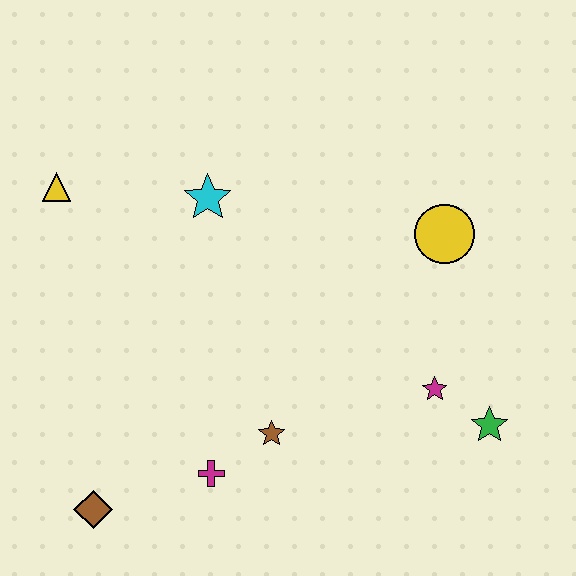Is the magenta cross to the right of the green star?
No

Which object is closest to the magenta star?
The green star is closest to the magenta star.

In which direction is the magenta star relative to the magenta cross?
The magenta star is to the right of the magenta cross.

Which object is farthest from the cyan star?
The green star is farthest from the cyan star.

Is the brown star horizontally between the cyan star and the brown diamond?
No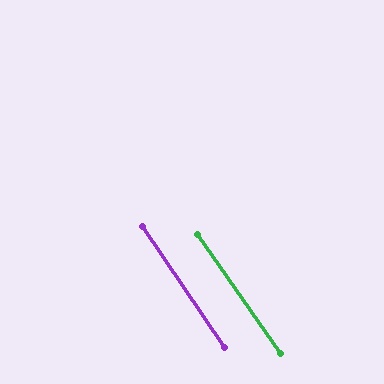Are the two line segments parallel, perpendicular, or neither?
Parallel — their directions differ by only 0.8°.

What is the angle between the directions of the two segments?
Approximately 1 degree.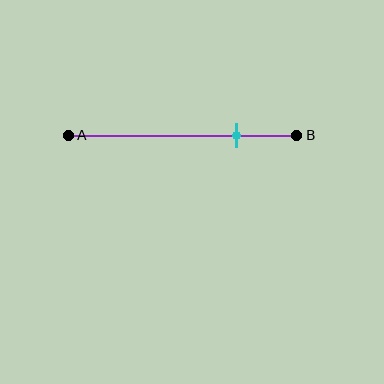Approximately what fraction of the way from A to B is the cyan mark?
The cyan mark is approximately 75% of the way from A to B.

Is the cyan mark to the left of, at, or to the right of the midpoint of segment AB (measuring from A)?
The cyan mark is to the right of the midpoint of segment AB.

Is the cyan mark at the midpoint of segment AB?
No, the mark is at about 75% from A, not at the 50% midpoint.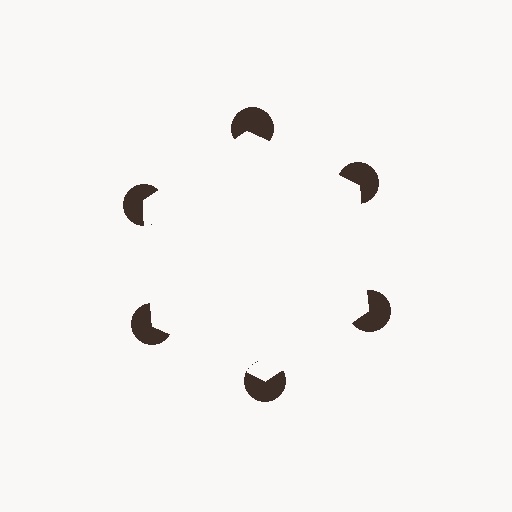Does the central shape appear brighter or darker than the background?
It typically appears slightly brighter than the background, even though no actual brightness change is drawn.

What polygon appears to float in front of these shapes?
An illusory hexagon — its edges are inferred from the aligned wedge cuts in the pac-man discs, not physically drawn.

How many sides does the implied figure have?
6 sides.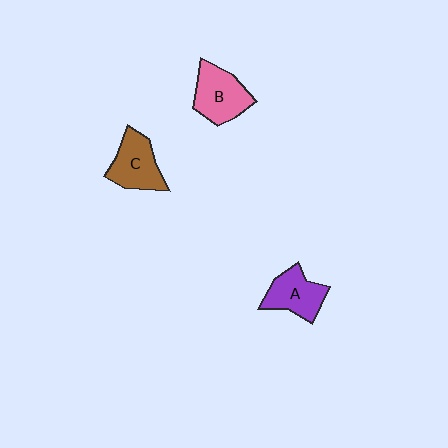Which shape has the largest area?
Shape B (pink).